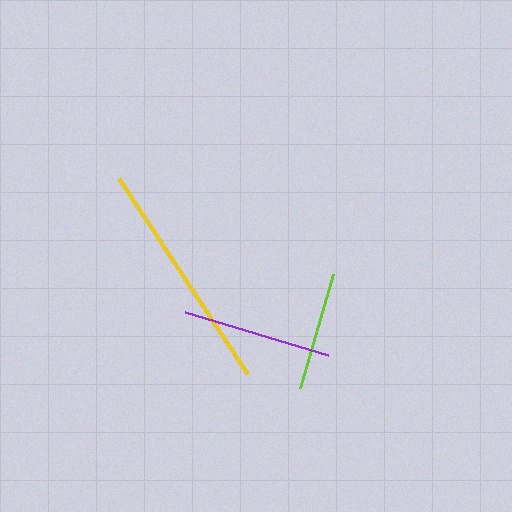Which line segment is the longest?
The yellow line is the longest at approximately 235 pixels.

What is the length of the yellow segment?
The yellow segment is approximately 235 pixels long.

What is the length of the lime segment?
The lime segment is approximately 118 pixels long.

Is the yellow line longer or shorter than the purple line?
The yellow line is longer than the purple line.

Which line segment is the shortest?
The lime line is the shortest at approximately 118 pixels.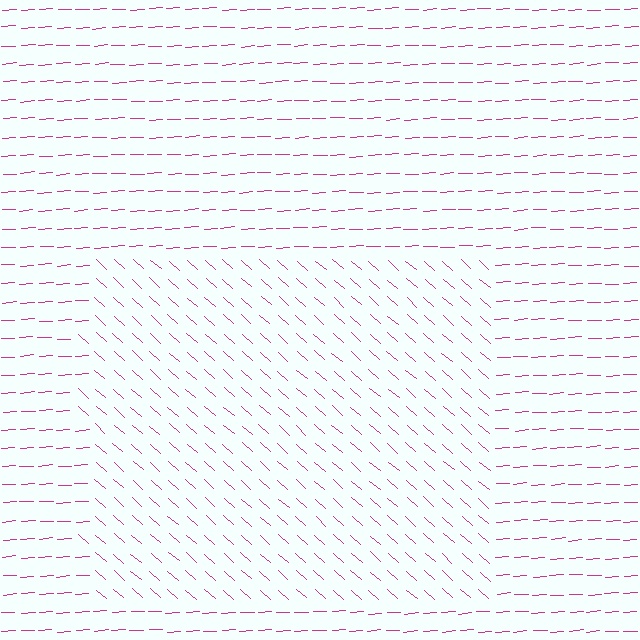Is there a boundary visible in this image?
Yes, there is a texture boundary formed by a change in line orientation.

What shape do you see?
I see a rectangle.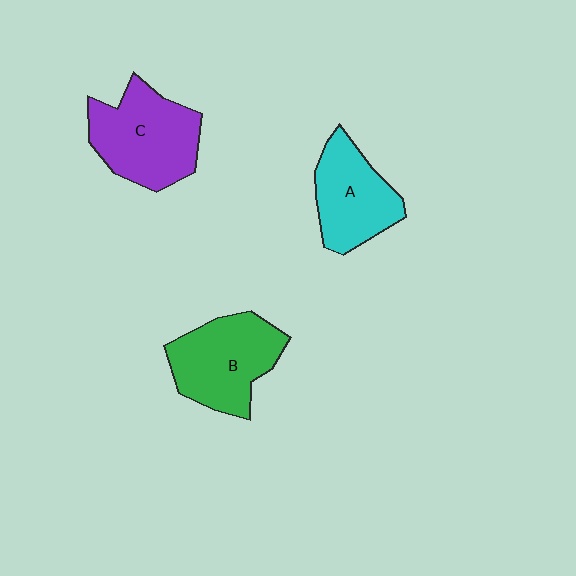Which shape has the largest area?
Shape C (purple).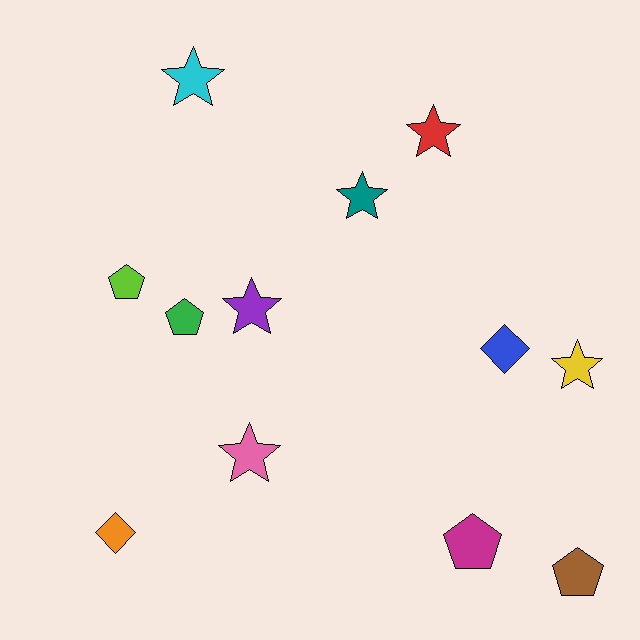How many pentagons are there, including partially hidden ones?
There are 4 pentagons.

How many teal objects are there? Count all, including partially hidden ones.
There is 1 teal object.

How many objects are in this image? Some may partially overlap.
There are 12 objects.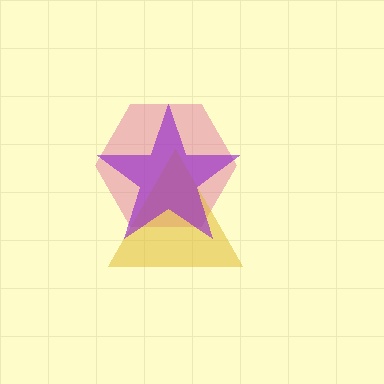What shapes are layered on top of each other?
The layered shapes are: a pink hexagon, a yellow triangle, a purple star.